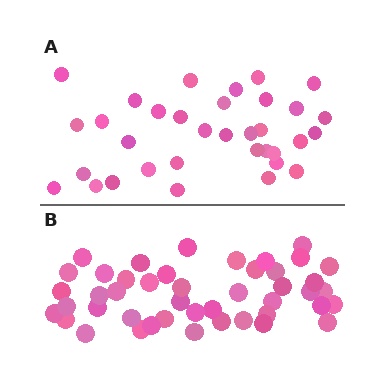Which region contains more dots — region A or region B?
Region B (the bottom region) has more dots.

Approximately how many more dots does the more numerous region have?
Region B has roughly 12 or so more dots than region A.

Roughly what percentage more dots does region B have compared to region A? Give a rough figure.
About 30% more.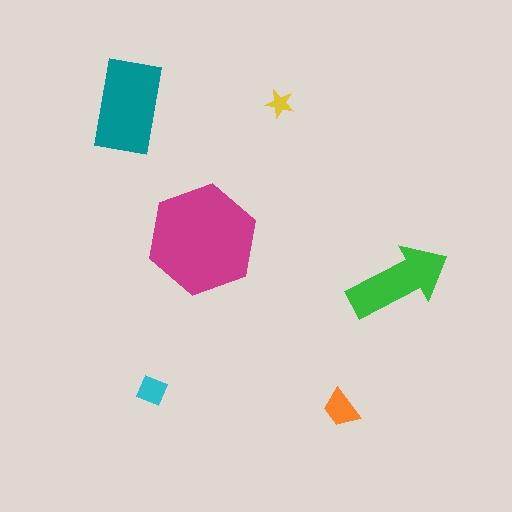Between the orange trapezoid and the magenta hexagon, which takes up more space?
The magenta hexagon.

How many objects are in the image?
There are 6 objects in the image.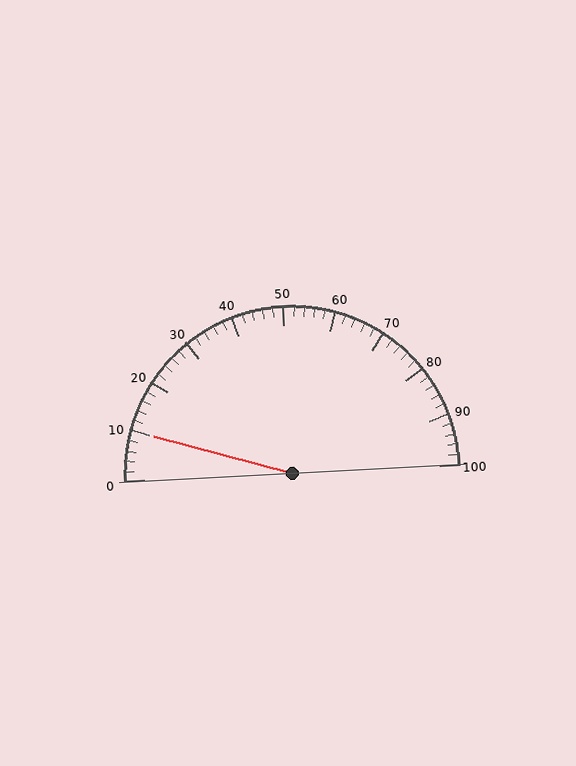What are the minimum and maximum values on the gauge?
The gauge ranges from 0 to 100.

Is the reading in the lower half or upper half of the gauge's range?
The reading is in the lower half of the range (0 to 100).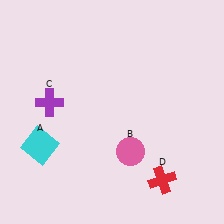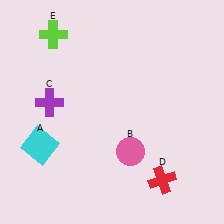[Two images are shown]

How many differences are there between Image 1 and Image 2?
There is 1 difference between the two images.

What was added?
A lime cross (E) was added in Image 2.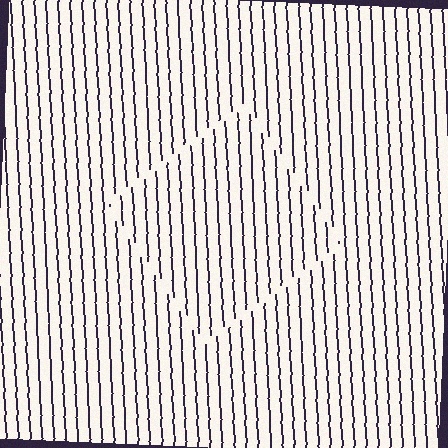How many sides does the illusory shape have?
4 sides — the line-ends trace a square.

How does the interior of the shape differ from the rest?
The interior of the shape contains the same grating, shifted by half a period — the contour is defined by the phase discontinuity where line-ends from the inner and outer gratings abut.